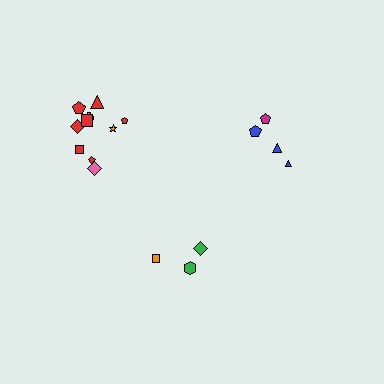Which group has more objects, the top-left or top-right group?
The top-left group.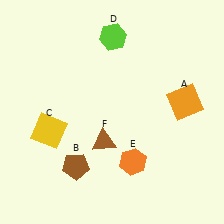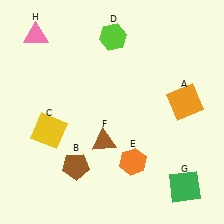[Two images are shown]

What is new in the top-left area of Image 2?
A pink triangle (H) was added in the top-left area of Image 2.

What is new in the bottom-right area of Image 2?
A green square (G) was added in the bottom-right area of Image 2.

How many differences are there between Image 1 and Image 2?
There are 2 differences between the two images.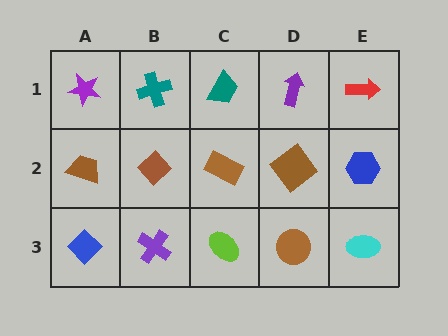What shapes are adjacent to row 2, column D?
A purple arrow (row 1, column D), a brown circle (row 3, column D), a brown rectangle (row 2, column C), a blue hexagon (row 2, column E).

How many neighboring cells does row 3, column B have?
3.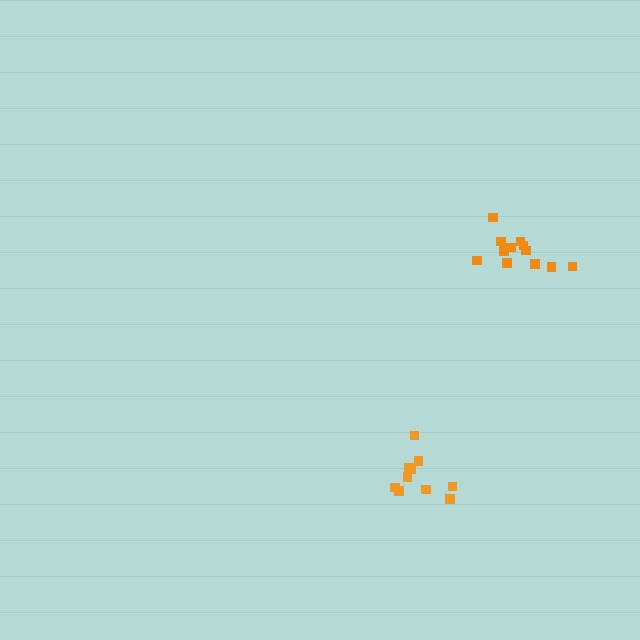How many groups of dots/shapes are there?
There are 2 groups.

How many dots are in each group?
Group 1: 10 dots, Group 2: 12 dots (22 total).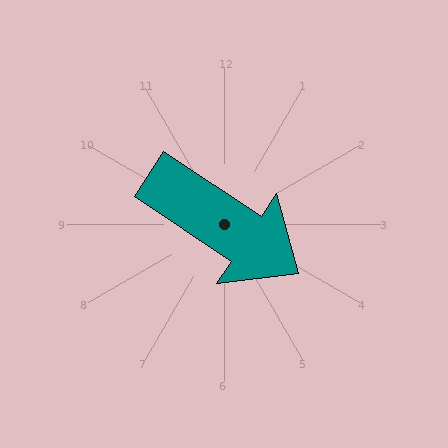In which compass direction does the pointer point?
Southeast.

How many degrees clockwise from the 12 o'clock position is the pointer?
Approximately 123 degrees.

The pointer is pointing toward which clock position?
Roughly 4 o'clock.